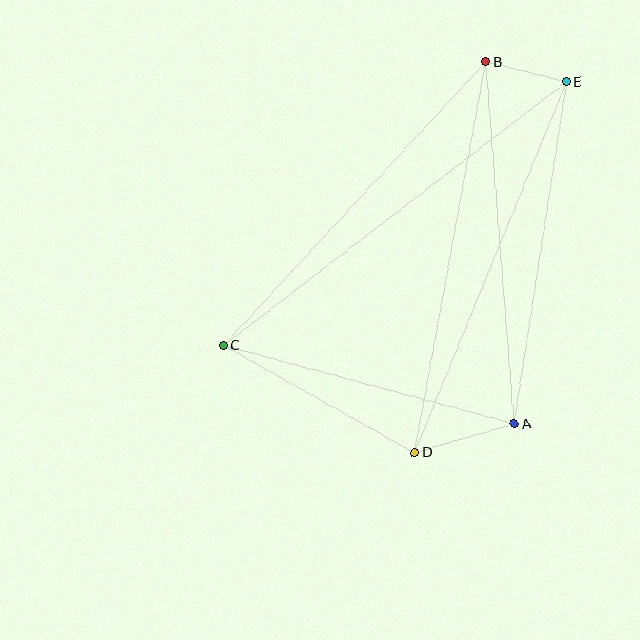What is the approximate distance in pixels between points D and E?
The distance between D and E is approximately 401 pixels.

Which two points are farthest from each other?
Points C and E are farthest from each other.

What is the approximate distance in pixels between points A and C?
The distance between A and C is approximately 301 pixels.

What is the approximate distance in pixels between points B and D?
The distance between B and D is approximately 397 pixels.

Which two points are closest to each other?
Points B and E are closest to each other.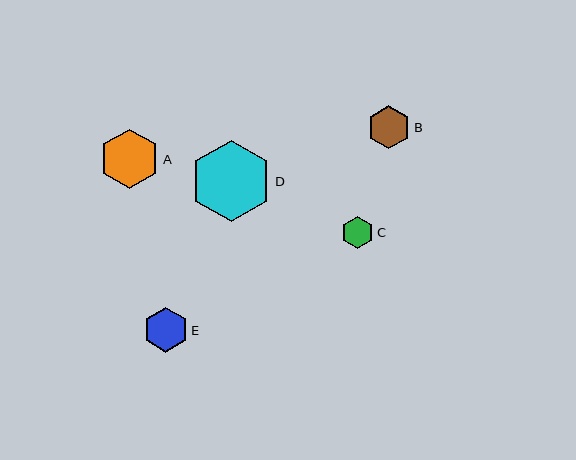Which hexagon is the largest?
Hexagon D is the largest with a size of approximately 81 pixels.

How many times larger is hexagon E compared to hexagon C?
Hexagon E is approximately 1.4 times the size of hexagon C.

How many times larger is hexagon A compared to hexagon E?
Hexagon A is approximately 1.3 times the size of hexagon E.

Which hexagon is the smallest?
Hexagon C is the smallest with a size of approximately 32 pixels.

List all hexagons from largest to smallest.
From largest to smallest: D, A, E, B, C.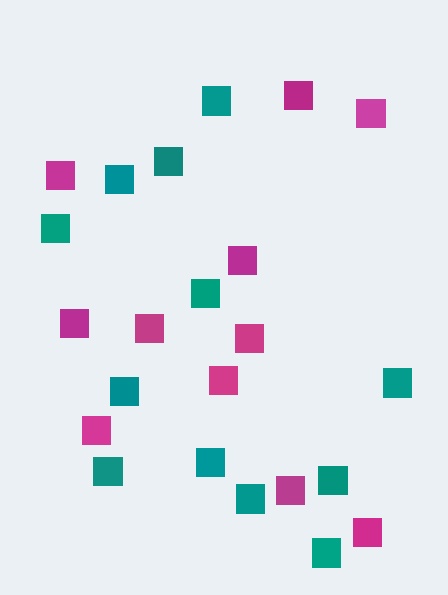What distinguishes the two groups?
There are 2 groups: one group of magenta squares (11) and one group of teal squares (12).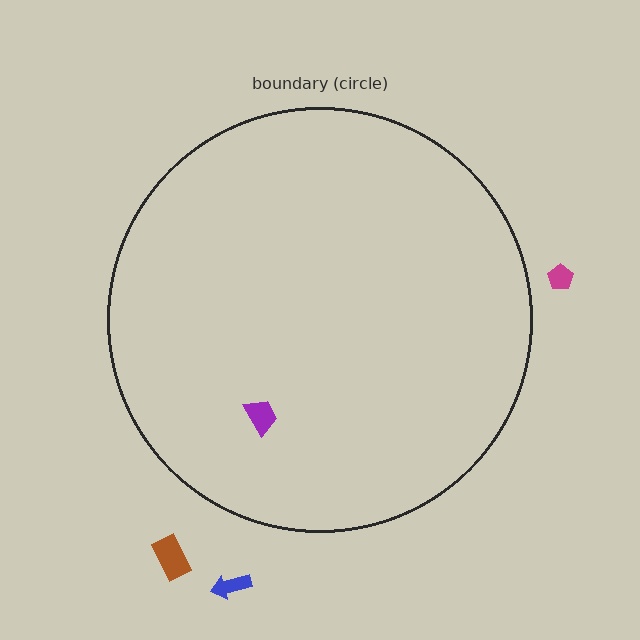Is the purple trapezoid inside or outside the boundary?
Inside.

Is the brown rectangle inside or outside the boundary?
Outside.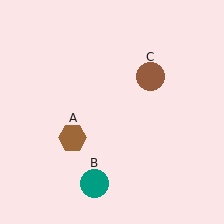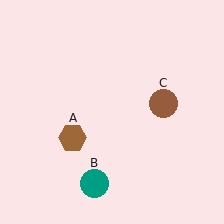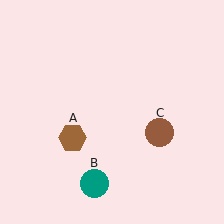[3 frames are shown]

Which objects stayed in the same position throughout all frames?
Brown hexagon (object A) and teal circle (object B) remained stationary.